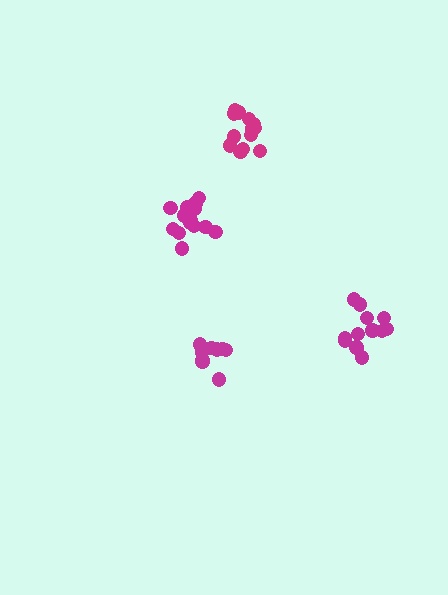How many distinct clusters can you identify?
There are 4 distinct clusters.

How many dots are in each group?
Group 1: 12 dots, Group 2: 14 dots, Group 3: 14 dots, Group 4: 9 dots (49 total).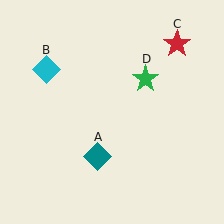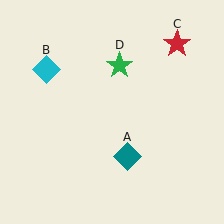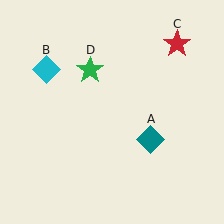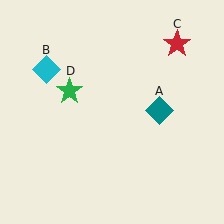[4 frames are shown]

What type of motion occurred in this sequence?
The teal diamond (object A), green star (object D) rotated counterclockwise around the center of the scene.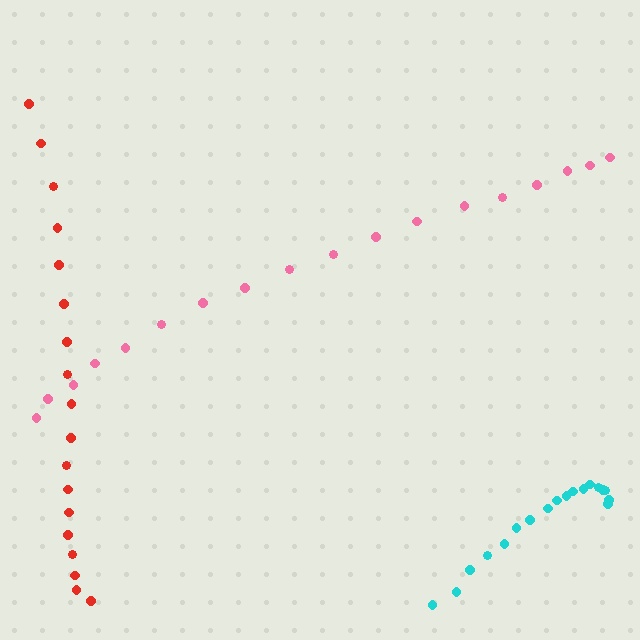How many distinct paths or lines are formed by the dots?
There are 3 distinct paths.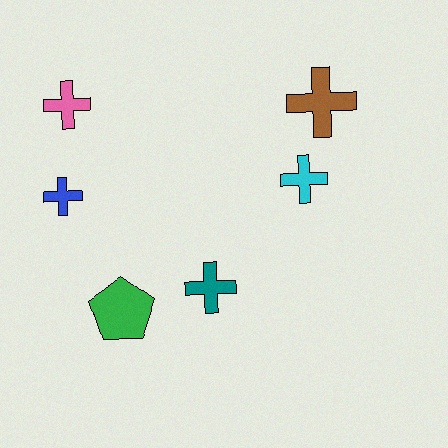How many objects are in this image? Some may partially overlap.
There are 6 objects.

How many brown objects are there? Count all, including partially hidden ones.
There is 1 brown object.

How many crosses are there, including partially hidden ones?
There are 5 crosses.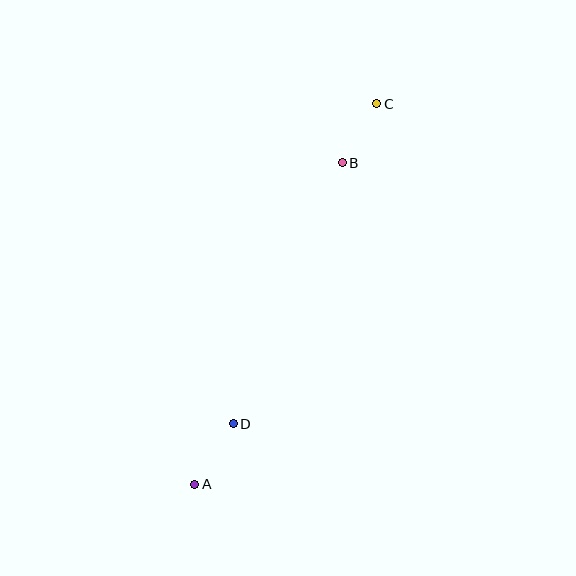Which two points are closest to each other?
Points B and C are closest to each other.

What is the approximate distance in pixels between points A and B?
The distance between A and B is approximately 354 pixels.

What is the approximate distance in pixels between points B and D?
The distance between B and D is approximately 283 pixels.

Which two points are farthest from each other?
Points A and C are farthest from each other.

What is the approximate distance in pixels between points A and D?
The distance between A and D is approximately 72 pixels.